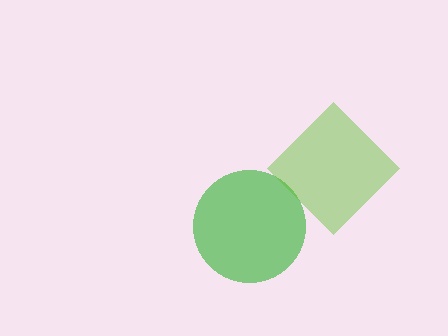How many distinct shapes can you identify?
There are 2 distinct shapes: a green circle, a lime diamond.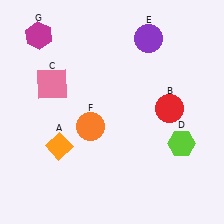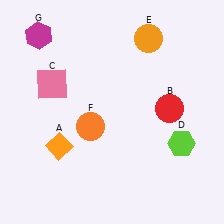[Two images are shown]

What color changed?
The circle (E) changed from purple in Image 1 to orange in Image 2.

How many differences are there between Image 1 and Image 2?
There is 1 difference between the two images.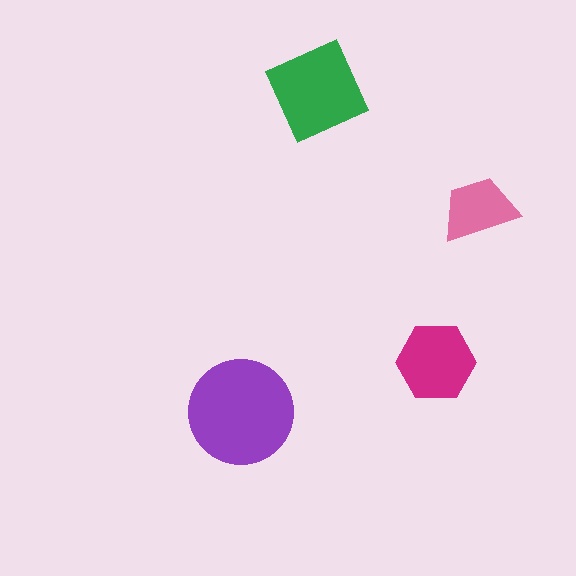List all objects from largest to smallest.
The purple circle, the green square, the magenta hexagon, the pink trapezoid.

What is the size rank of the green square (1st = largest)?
2nd.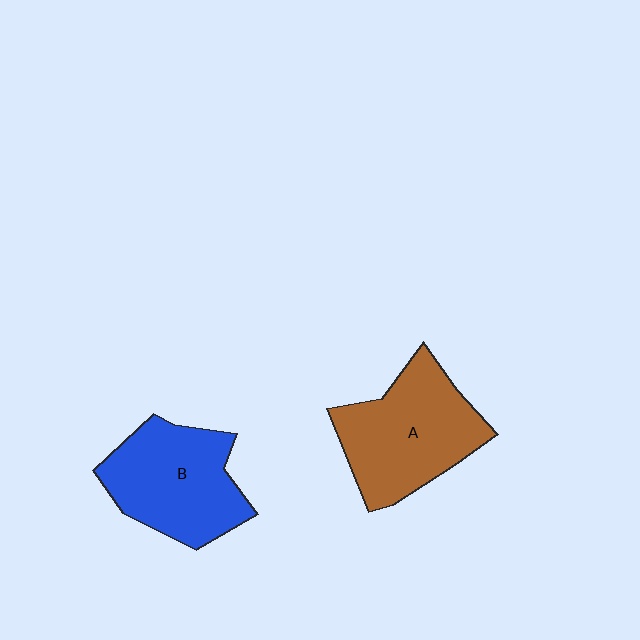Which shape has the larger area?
Shape A (brown).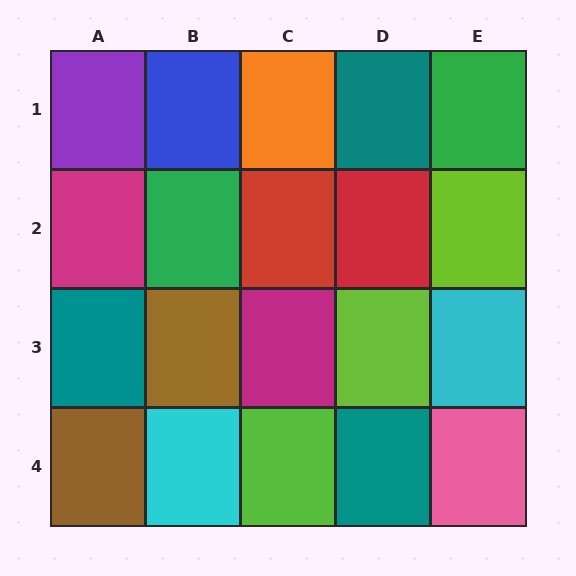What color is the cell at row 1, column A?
Purple.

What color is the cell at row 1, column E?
Green.